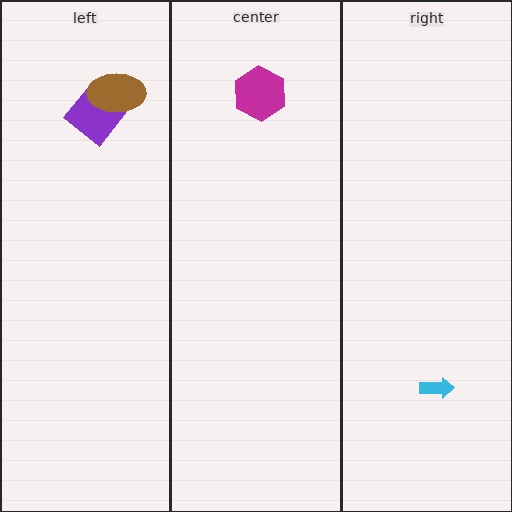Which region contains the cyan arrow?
The right region.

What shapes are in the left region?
The purple diamond, the brown ellipse.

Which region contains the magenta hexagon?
The center region.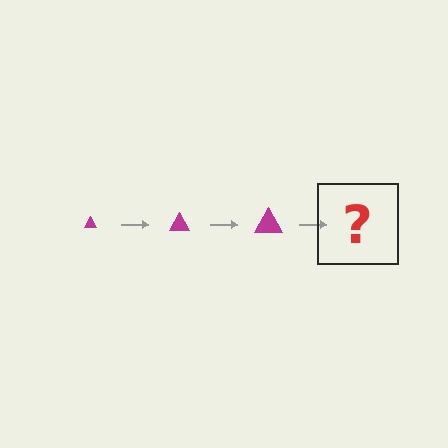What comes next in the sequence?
The next element should be a magenta triangle, larger than the previous one.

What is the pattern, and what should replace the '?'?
The pattern is that the triangle gets progressively larger each step. The '?' should be a magenta triangle, larger than the previous one.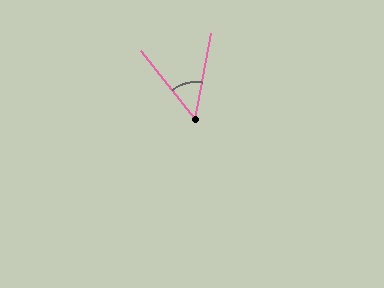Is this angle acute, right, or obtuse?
It is acute.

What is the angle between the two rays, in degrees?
Approximately 48 degrees.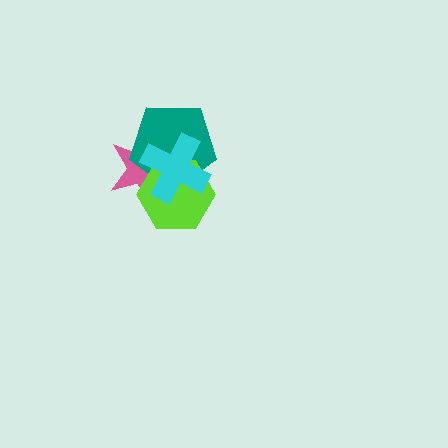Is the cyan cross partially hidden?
No, no other shape covers it.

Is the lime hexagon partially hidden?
Yes, it is partially covered by another shape.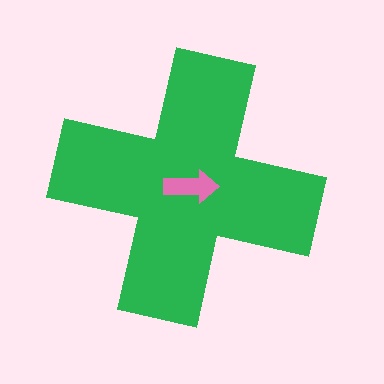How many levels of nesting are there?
2.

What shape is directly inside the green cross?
The pink arrow.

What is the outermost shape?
The green cross.